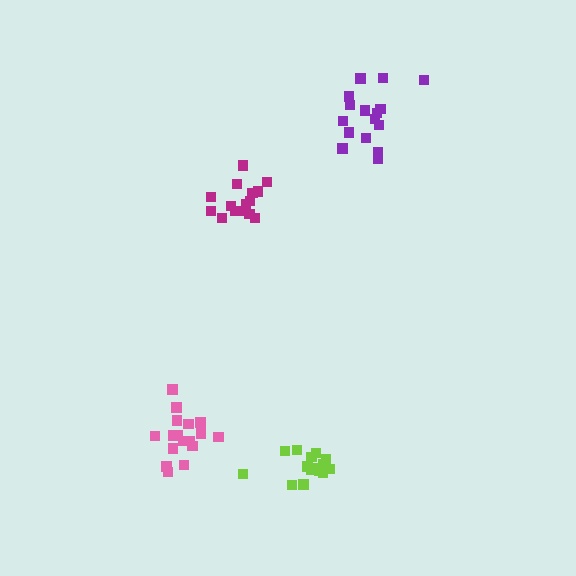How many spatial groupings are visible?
There are 4 spatial groupings.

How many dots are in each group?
Group 1: 15 dots, Group 2: 15 dots, Group 3: 16 dots, Group 4: 17 dots (63 total).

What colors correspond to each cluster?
The clusters are colored: lime, magenta, purple, pink.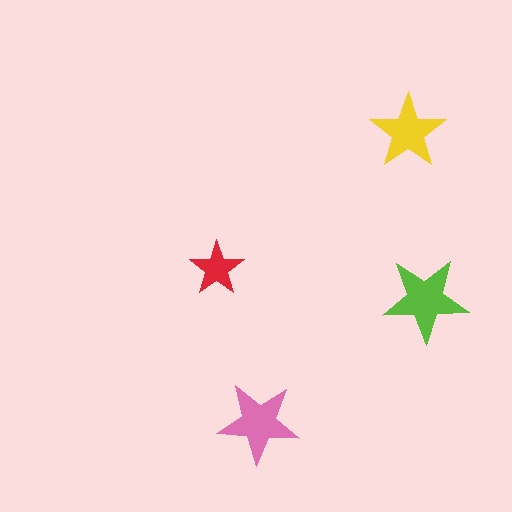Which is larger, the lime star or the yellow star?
The lime one.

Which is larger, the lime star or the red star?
The lime one.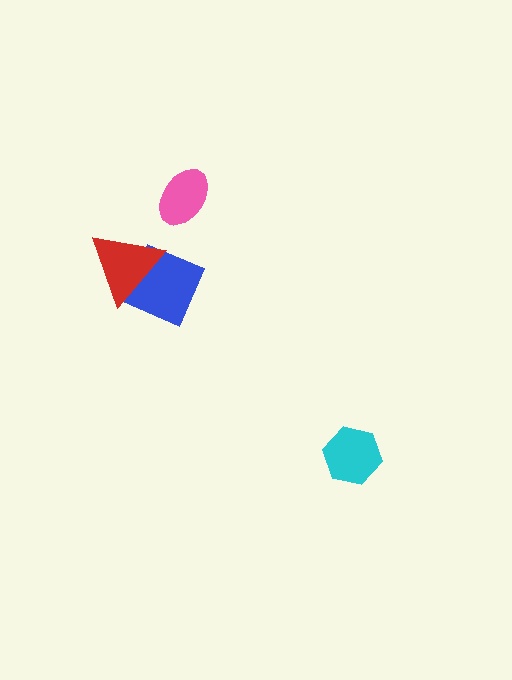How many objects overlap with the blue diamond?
1 object overlaps with the blue diamond.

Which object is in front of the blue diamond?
The red triangle is in front of the blue diamond.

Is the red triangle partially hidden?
No, no other shape covers it.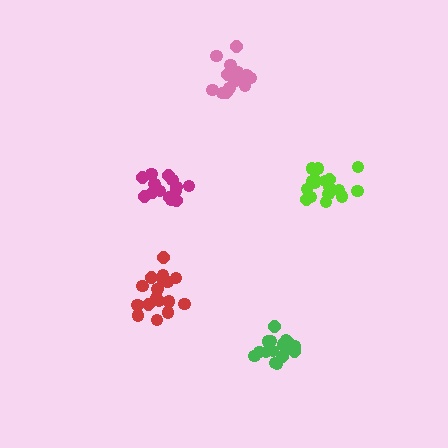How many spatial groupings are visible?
There are 5 spatial groupings.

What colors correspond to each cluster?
The clusters are colored: lime, magenta, green, pink, red.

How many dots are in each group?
Group 1: 17 dots, Group 2: 14 dots, Group 3: 17 dots, Group 4: 15 dots, Group 5: 17 dots (80 total).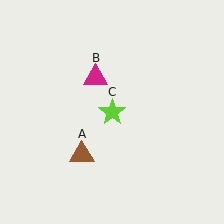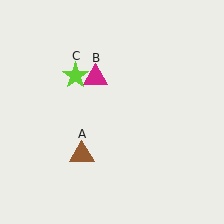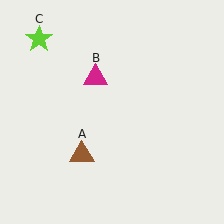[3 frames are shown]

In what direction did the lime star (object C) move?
The lime star (object C) moved up and to the left.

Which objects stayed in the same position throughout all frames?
Brown triangle (object A) and magenta triangle (object B) remained stationary.